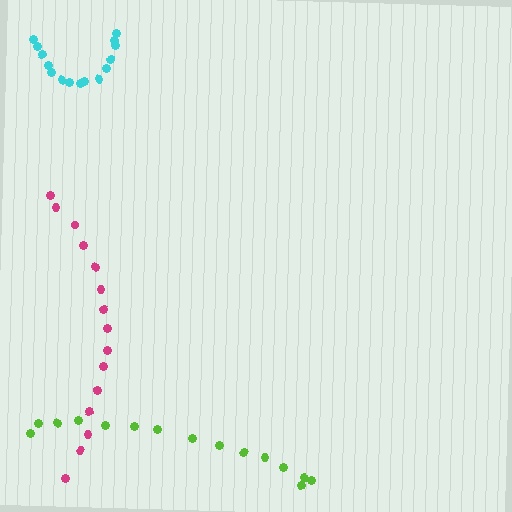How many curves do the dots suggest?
There are 3 distinct paths.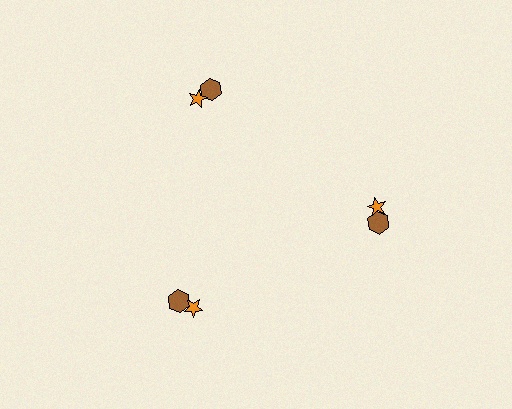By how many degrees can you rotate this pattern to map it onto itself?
The pattern maps onto itself every 120 degrees of rotation.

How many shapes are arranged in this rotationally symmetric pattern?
There are 6 shapes, arranged in 3 groups of 2.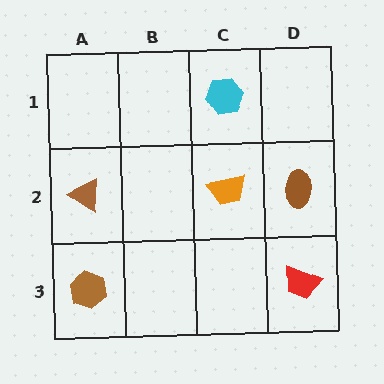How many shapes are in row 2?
3 shapes.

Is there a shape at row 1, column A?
No, that cell is empty.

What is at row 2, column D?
A brown ellipse.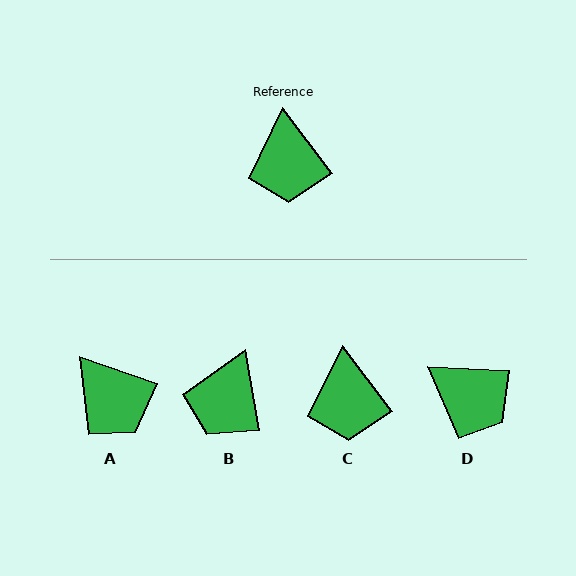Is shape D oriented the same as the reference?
No, it is off by about 50 degrees.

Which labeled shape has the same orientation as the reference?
C.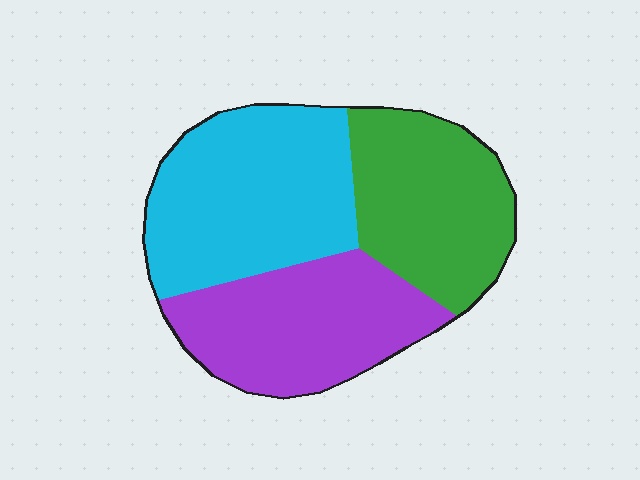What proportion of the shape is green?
Green covers about 30% of the shape.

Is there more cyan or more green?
Cyan.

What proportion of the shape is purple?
Purple takes up between a quarter and a half of the shape.